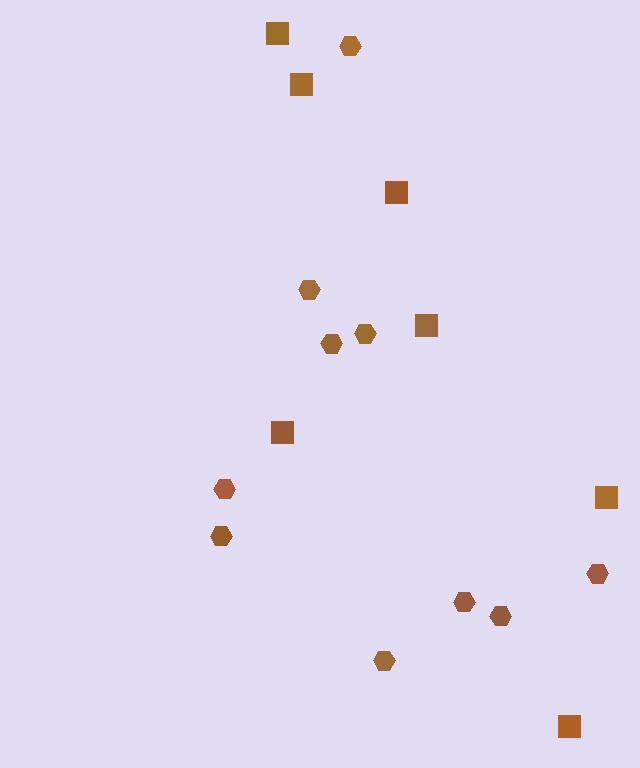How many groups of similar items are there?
There are 2 groups: one group of squares (7) and one group of hexagons (10).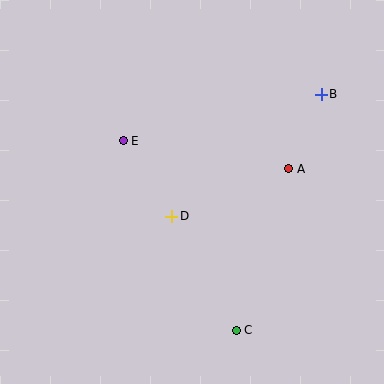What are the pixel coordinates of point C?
Point C is at (236, 330).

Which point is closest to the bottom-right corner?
Point C is closest to the bottom-right corner.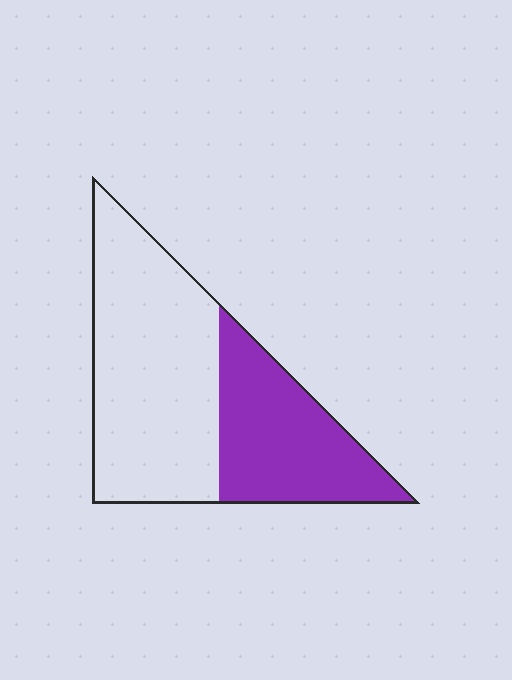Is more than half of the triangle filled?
No.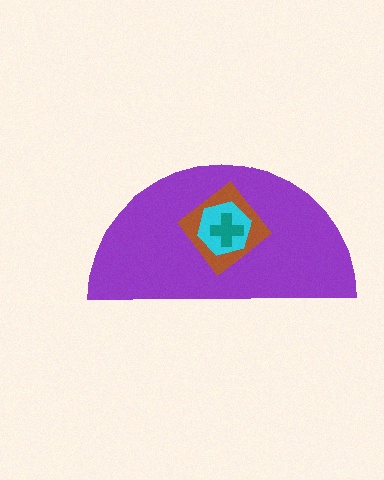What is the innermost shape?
The teal cross.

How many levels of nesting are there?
4.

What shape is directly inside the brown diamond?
The cyan hexagon.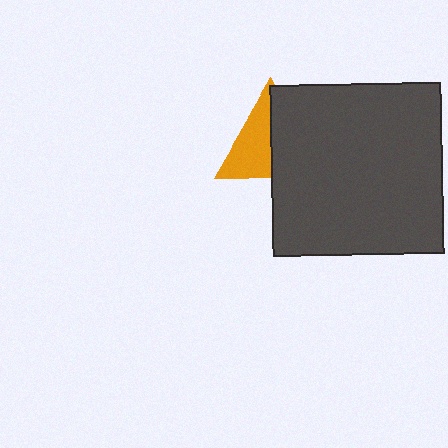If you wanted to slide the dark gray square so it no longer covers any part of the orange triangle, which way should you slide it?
Slide it right — that is the most direct way to separate the two shapes.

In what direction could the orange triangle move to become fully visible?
The orange triangle could move left. That would shift it out from behind the dark gray square entirely.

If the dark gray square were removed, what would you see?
You would see the complete orange triangle.